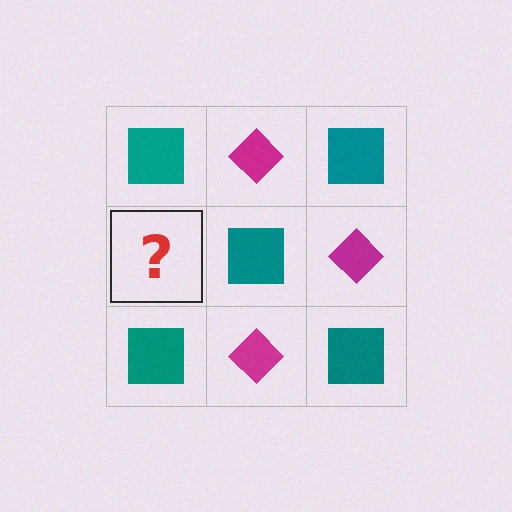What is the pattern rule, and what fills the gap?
The rule is that it alternates teal square and magenta diamond in a checkerboard pattern. The gap should be filled with a magenta diamond.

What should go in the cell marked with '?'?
The missing cell should contain a magenta diamond.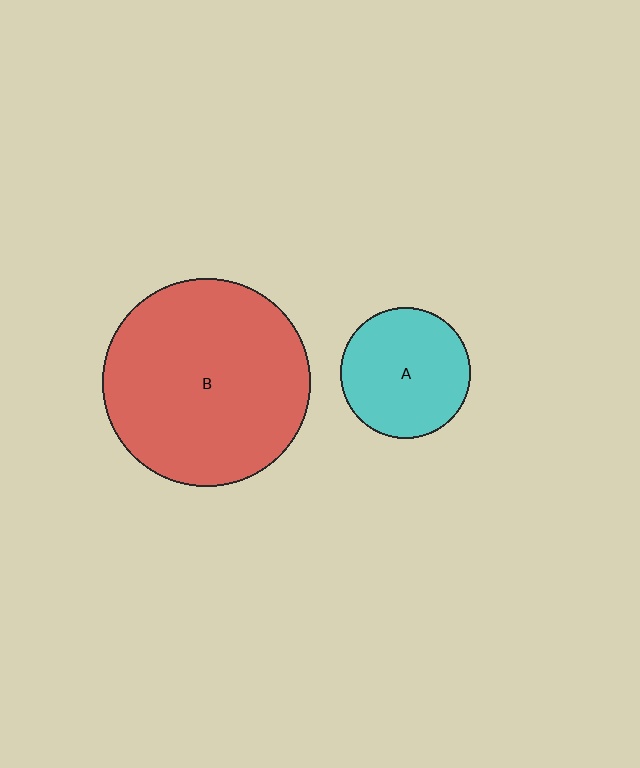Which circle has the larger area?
Circle B (red).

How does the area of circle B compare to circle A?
Approximately 2.5 times.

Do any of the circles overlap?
No, none of the circles overlap.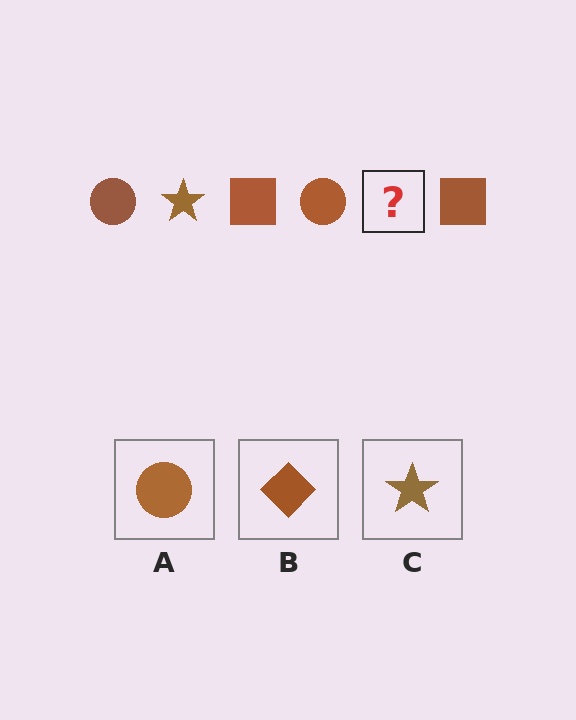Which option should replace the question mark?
Option C.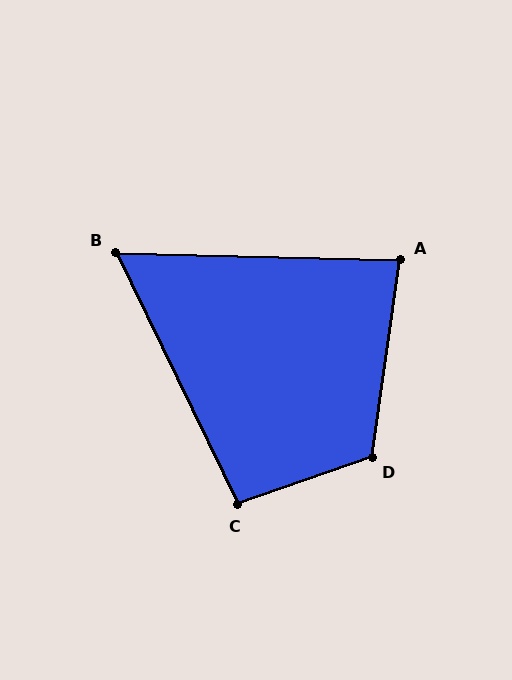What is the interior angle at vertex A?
Approximately 83 degrees (acute).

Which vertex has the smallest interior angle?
B, at approximately 63 degrees.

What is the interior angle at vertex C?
Approximately 97 degrees (obtuse).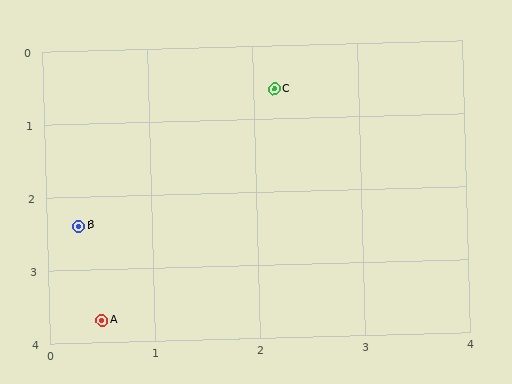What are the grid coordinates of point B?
Point B is at approximately (0.3, 2.4).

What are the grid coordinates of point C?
Point C is at approximately (2.2, 0.6).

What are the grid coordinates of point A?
Point A is at approximately (0.5, 3.7).